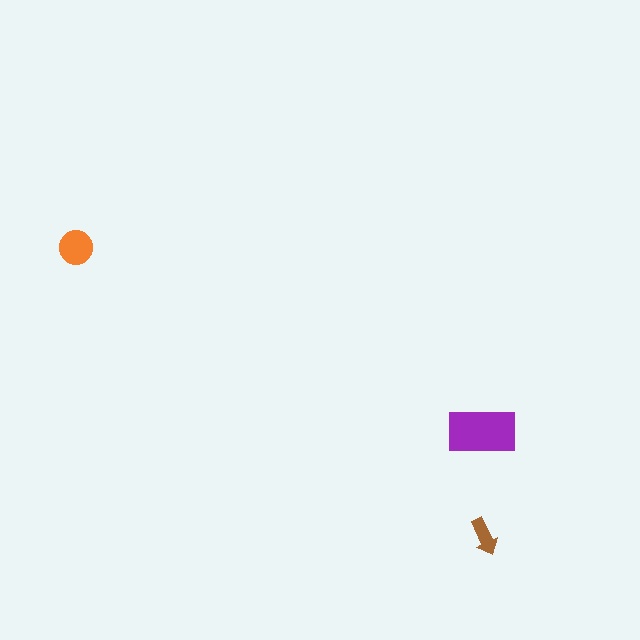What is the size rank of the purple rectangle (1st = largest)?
1st.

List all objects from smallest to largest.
The brown arrow, the orange circle, the purple rectangle.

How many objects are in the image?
There are 3 objects in the image.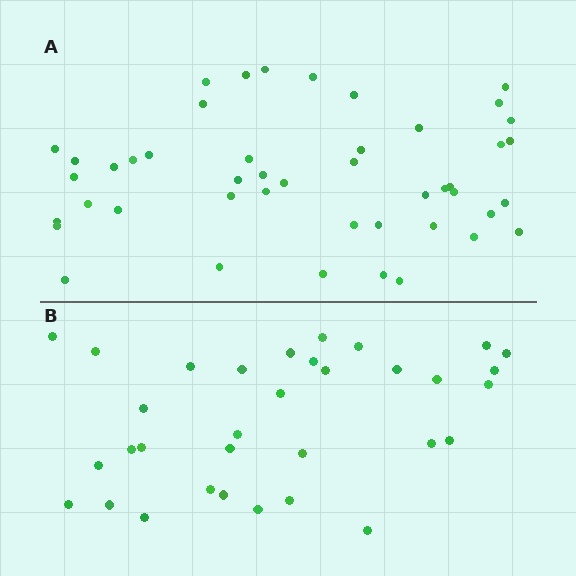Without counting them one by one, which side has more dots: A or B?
Region A (the top region) has more dots.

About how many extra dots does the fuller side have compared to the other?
Region A has approximately 15 more dots than region B.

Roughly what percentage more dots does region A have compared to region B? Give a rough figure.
About 40% more.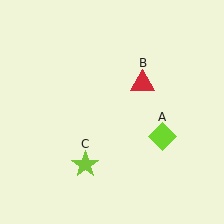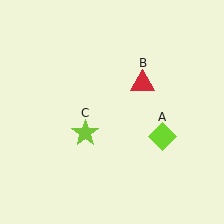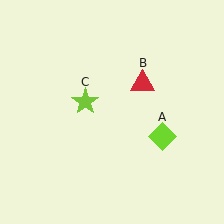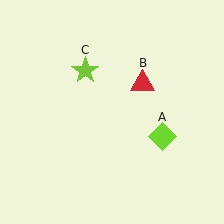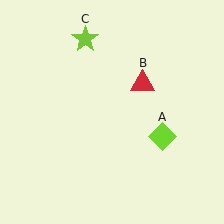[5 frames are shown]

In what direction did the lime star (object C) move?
The lime star (object C) moved up.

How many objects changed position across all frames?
1 object changed position: lime star (object C).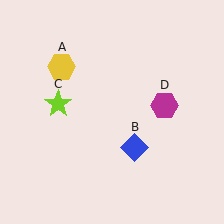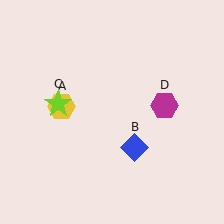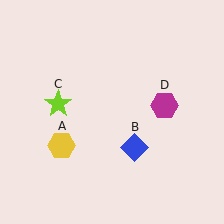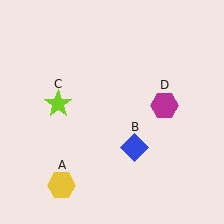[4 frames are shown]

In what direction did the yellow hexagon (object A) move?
The yellow hexagon (object A) moved down.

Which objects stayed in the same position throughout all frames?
Blue diamond (object B) and lime star (object C) and magenta hexagon (object D) remained stationary.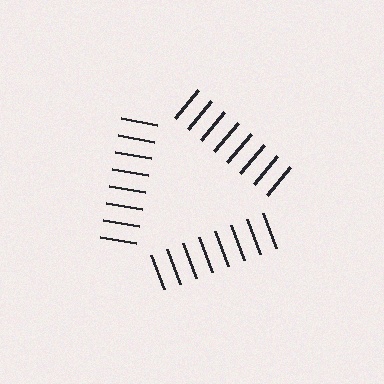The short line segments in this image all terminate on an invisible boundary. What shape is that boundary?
An illusory triangle — the line segments terminate on its edges but no continuous stroke is drawn.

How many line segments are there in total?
24 — 8 along each of the 3 edges.